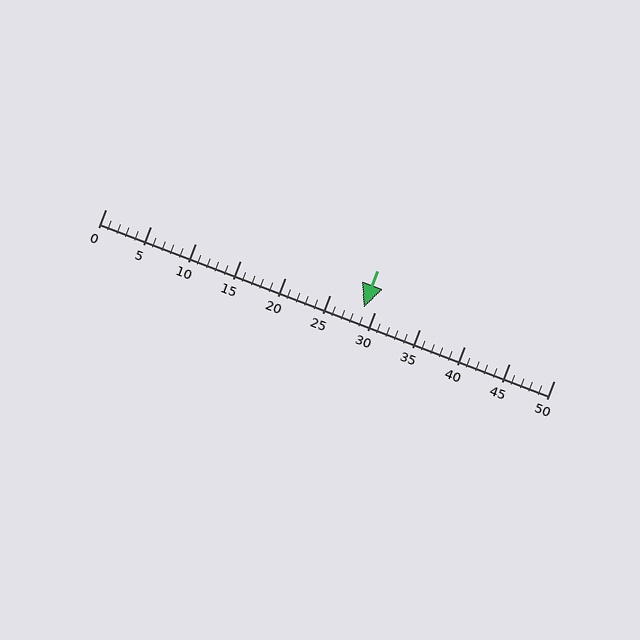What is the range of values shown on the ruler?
The ruler shows values from 0 to 50.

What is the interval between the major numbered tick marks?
The major tick marks are spaced 5 units apart.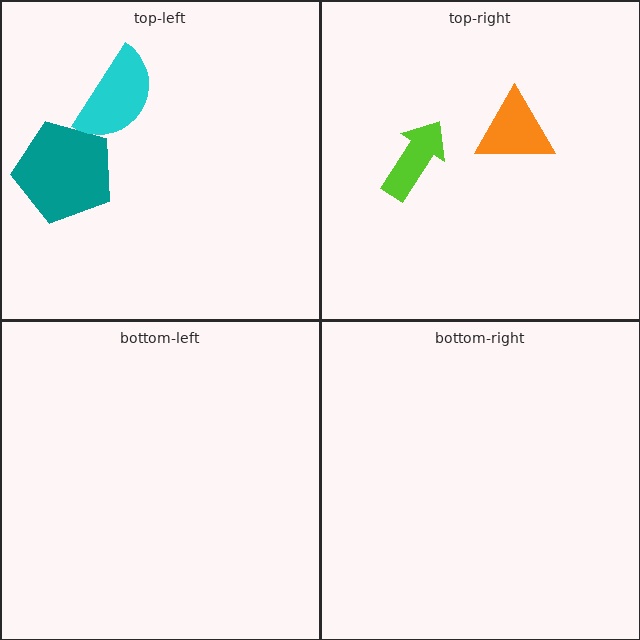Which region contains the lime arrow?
The top-right region.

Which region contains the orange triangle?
The top-right region.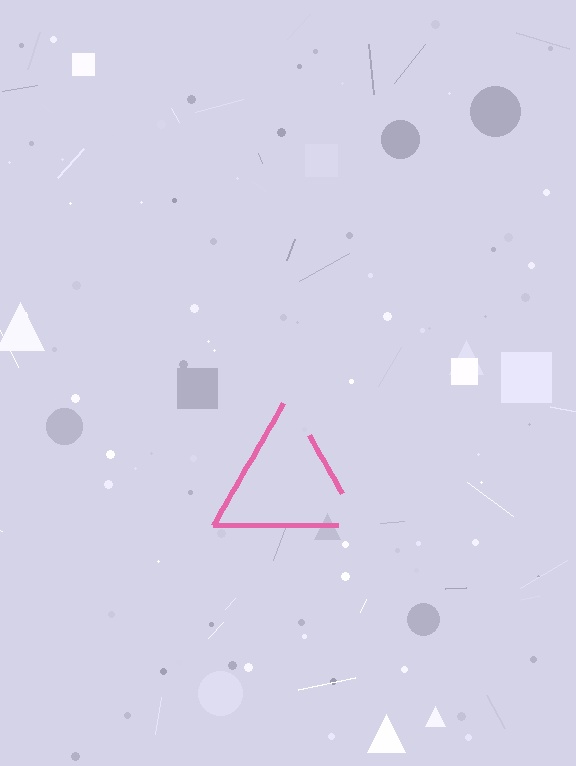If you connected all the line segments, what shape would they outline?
They would outline a triangle.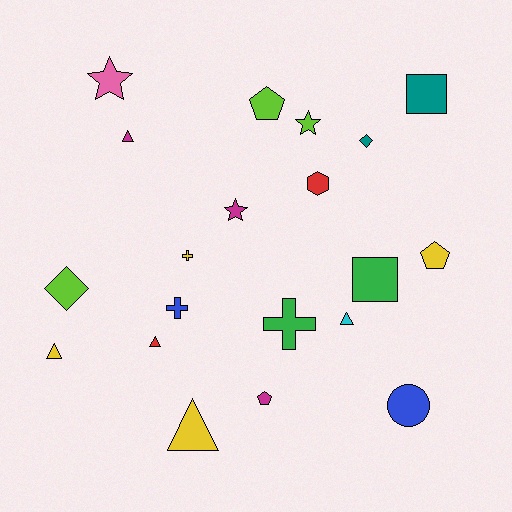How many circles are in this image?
There is 1 circle.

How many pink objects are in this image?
There is 1 pink object.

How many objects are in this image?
There are 20 objects.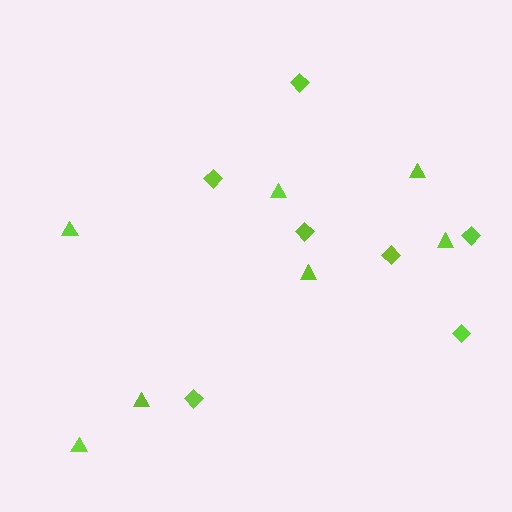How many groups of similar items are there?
There are 2 groups: one group of triangles (7) and one group of diamonds (7).